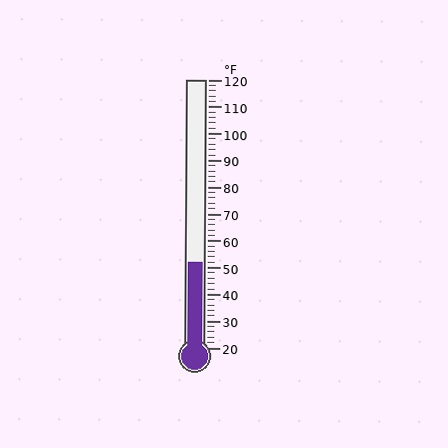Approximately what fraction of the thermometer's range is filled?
The thermometer is filled to approximately 30% of its range.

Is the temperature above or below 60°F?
The temperature is below 60°F.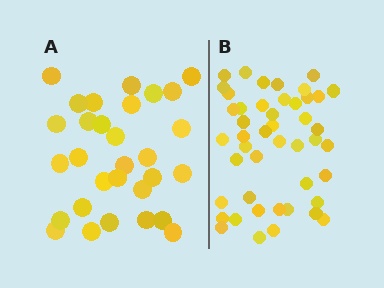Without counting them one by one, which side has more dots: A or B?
Region B (the right region) has more dots.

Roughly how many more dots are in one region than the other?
Region B has approximately 15 more dots than region A.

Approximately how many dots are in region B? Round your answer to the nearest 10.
About 50 dots. (The exact count is 46, which rounds to 50.)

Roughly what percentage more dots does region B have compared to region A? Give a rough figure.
About 55% more.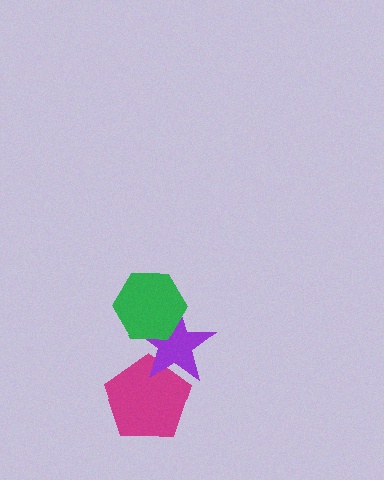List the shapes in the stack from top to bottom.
From top to bottom: the green hexagon, the purple star, the magenta pentagon.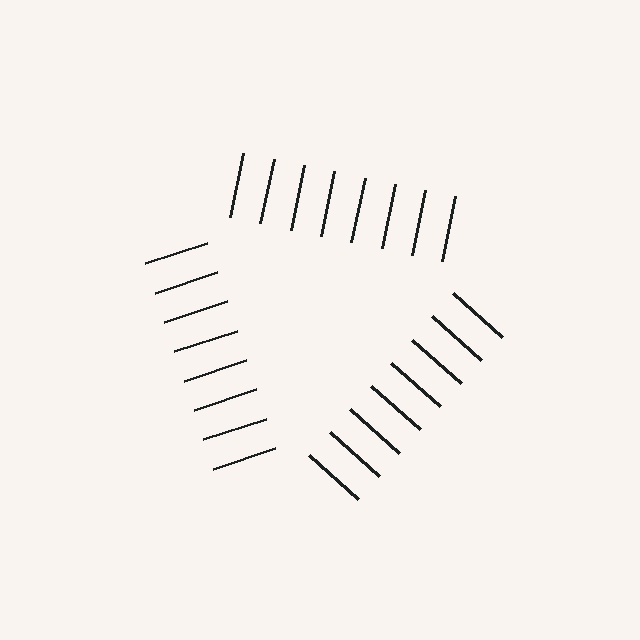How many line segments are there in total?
24 — 8 along each of the 3 edges.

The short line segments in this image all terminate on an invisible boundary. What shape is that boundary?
An illusory triangle — the line segments terminate on its edges but no continuous stroke is drawn.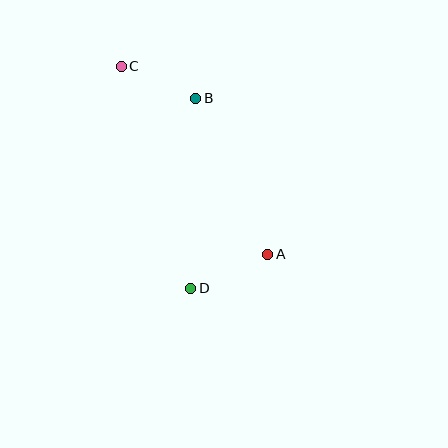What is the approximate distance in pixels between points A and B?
The distance between A and B is approximately 172 pixels.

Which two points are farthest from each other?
Points A and C are farthest from each other.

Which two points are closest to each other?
Points B and C are closest to each other.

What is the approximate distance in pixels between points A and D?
The distance between A and D is approximately 85 pixels.